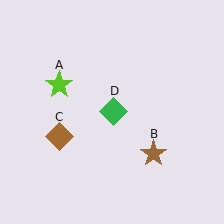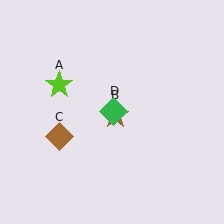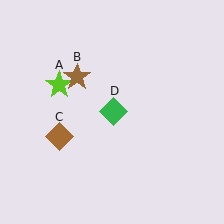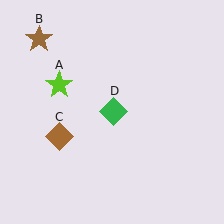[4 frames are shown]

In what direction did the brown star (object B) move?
The brown star (object B) moved up and to the left.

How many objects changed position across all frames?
1 object changed position: brown star (object B).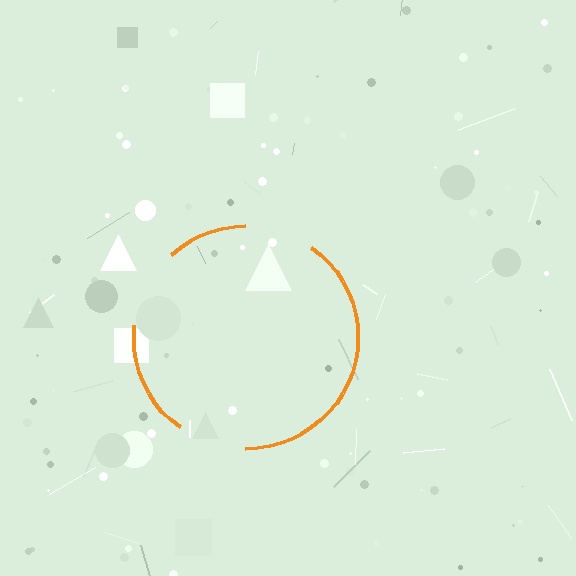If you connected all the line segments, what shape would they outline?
They would outline a circle.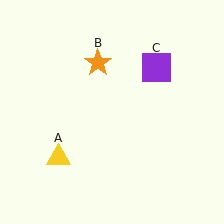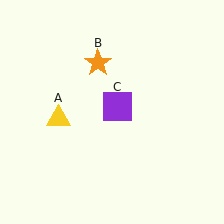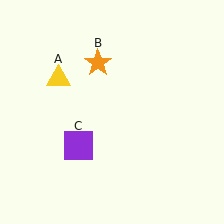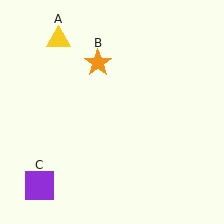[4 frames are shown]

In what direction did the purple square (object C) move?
The purple square (object C) moved down and to the left.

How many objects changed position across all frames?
2 objects changed position: yellow triangle (object A), purple square (object C).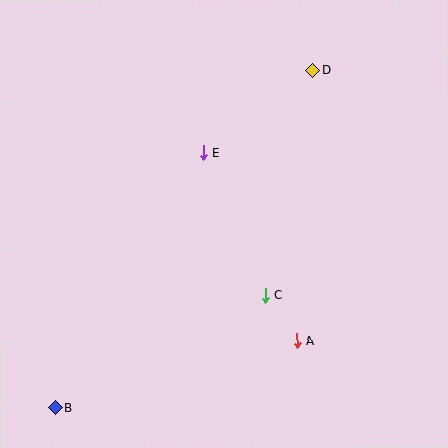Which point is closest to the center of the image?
Point E at (203, 153) is closest to the center.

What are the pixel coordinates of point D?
Point D is at (313, 70).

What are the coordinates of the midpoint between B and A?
The midpoint between B and A is at (176, 374).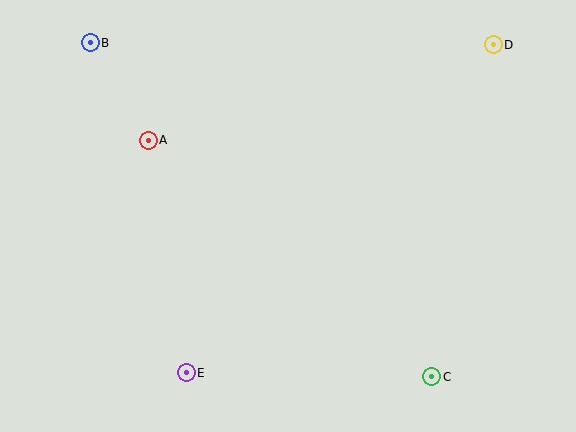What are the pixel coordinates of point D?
Point D is at (493, 45).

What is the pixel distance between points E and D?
The distance between E and D is 449 pixels.